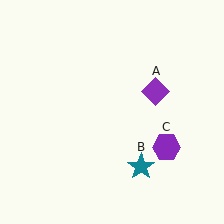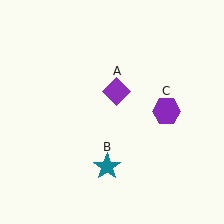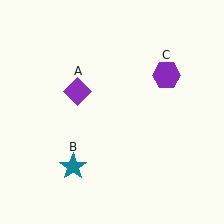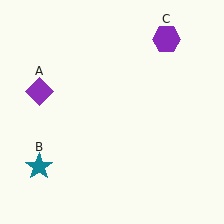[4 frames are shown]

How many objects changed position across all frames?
3 objects changed position: purple diamond (object A), teal star (object B), purple hexagon (object C).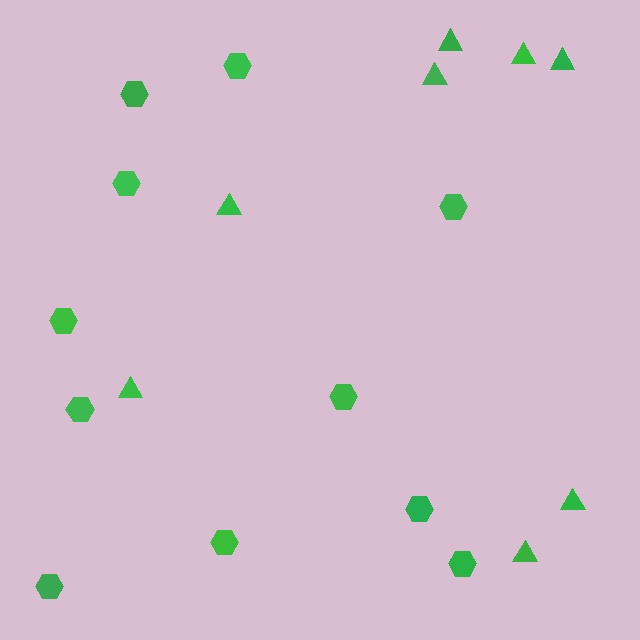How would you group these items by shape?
There are 2 groups: one group of triangles (8) and one group of hexagons (11).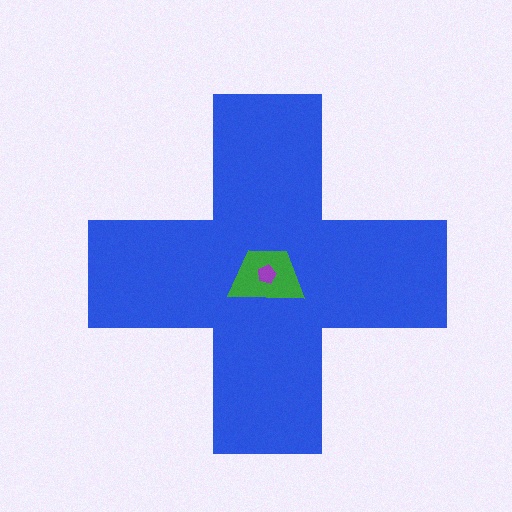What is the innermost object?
The purple pentagon.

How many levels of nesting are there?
3.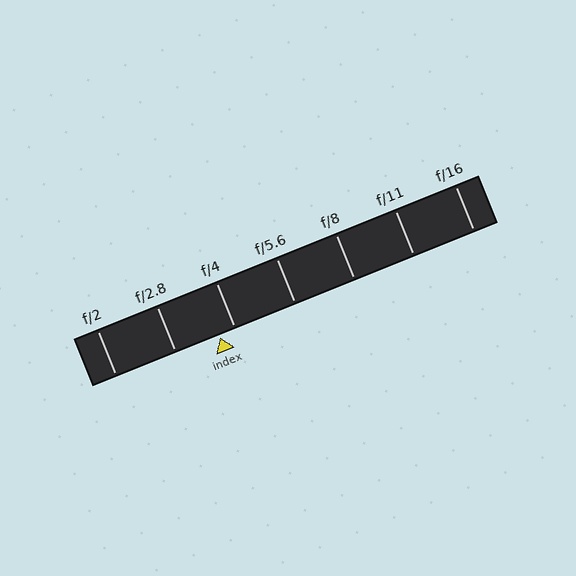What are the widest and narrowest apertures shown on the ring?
The widest aperture shown is f/2 and the narrowest is f/16.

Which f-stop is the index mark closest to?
The index mark is closest to f/4.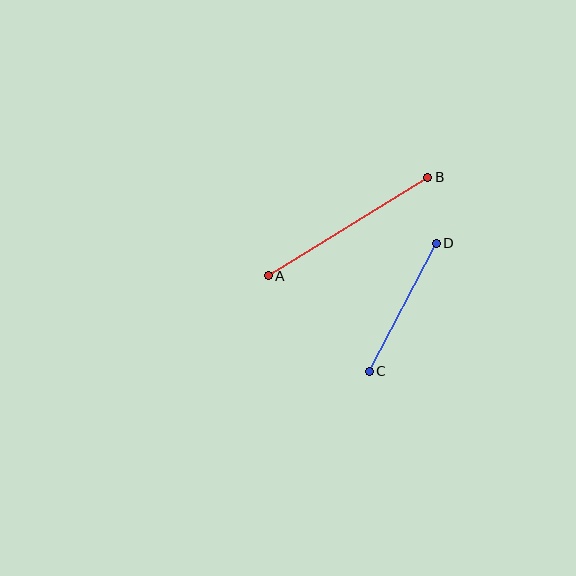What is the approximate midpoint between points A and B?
The midpoint is at approximately (348, 226) pixels.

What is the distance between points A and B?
The distance is approximately 187 pixels.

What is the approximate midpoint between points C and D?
The midpoint is at approximately (403, 307) pixels.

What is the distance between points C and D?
The distance is approximately 144 pixels.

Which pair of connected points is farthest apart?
Points A and B are farthest apart.